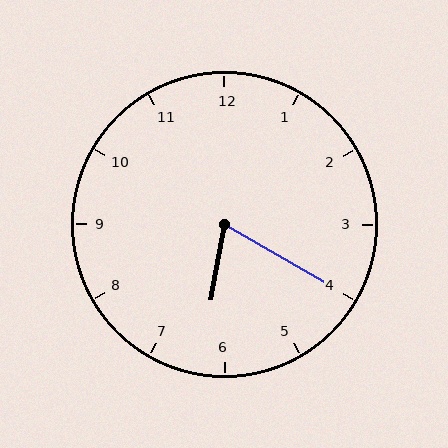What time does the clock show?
6:20.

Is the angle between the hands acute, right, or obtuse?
It is acute.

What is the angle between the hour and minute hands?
Approximately 70 degrees.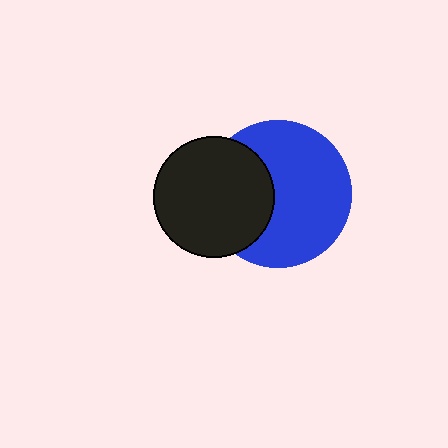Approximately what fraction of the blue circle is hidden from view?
Roughly 35% of the blue circle is hidden behind the black circle.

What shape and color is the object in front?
The object in front is a black circle.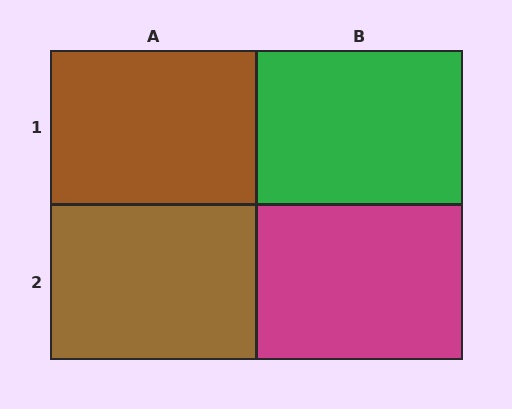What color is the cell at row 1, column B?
Green.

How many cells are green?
1 cell is green.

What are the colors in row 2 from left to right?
Brown, magenta.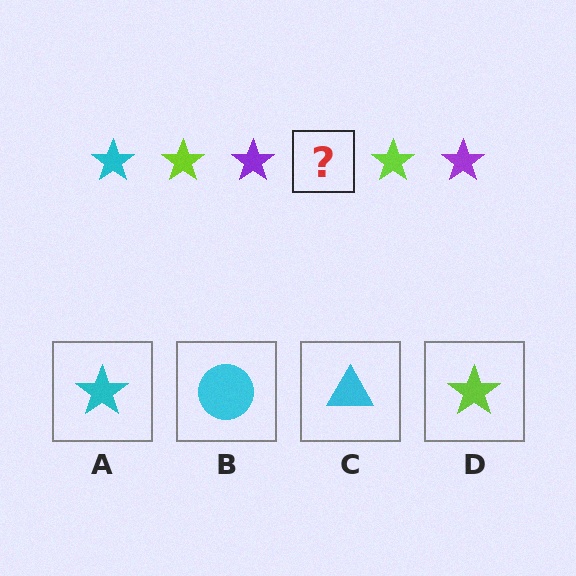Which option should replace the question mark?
Option A.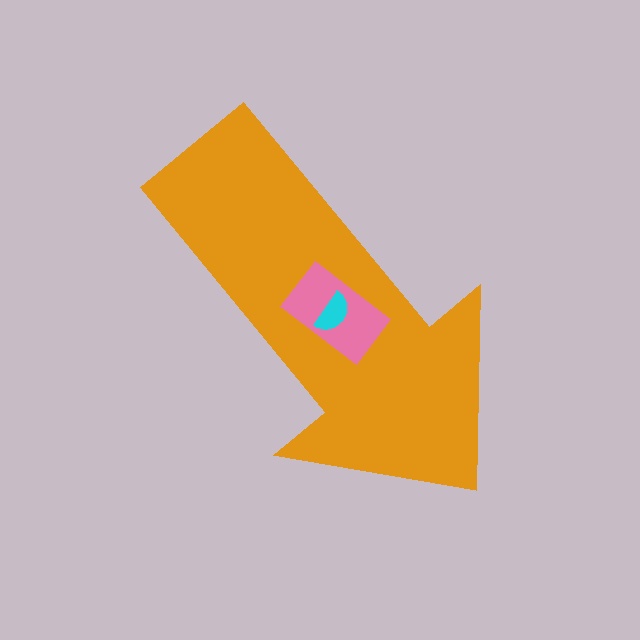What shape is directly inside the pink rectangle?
The cyan semicircle.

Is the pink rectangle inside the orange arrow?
Yes.